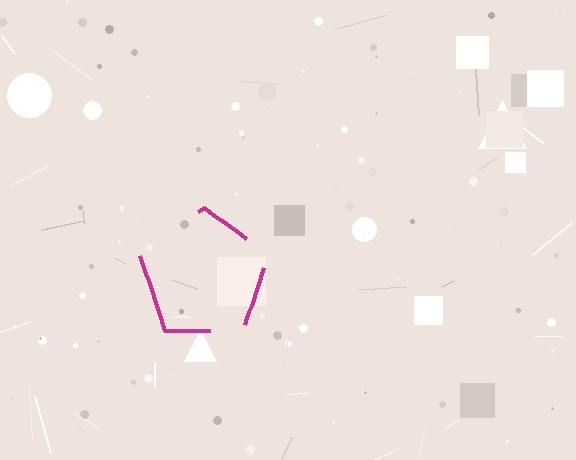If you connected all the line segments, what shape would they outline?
They would outline a pentagon.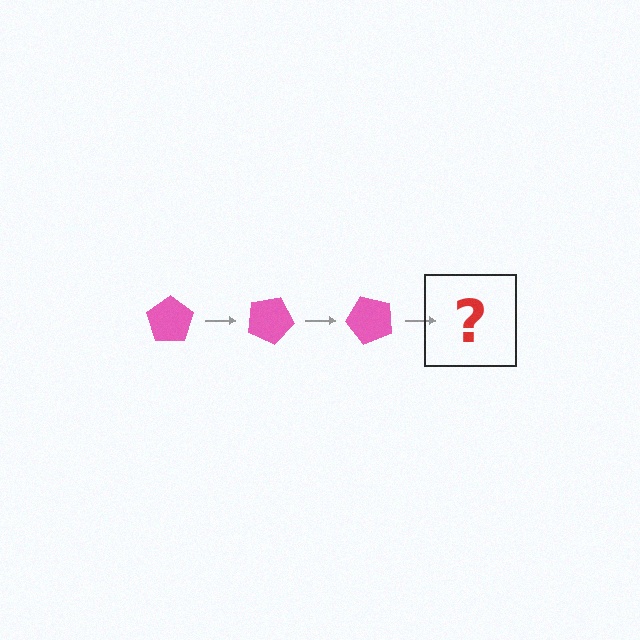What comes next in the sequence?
The next element should be a pink pentagon rotated 75 degrees.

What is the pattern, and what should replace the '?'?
The pattern is that the pentagon rotates 25 degrees each step. The '?' should be a pink pentagon rotated 75 degrees.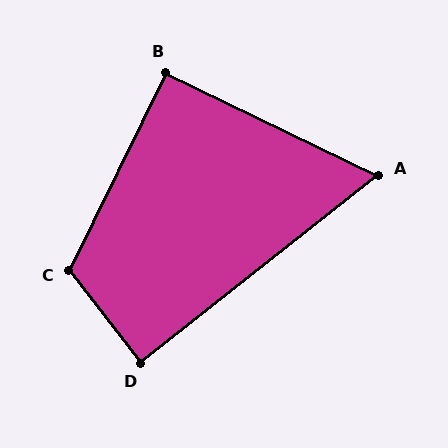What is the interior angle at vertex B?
Approximately 90 degrees (approximately right).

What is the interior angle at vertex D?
Approximately 90 degrees (approximately right).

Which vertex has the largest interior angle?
C, at approximately 116 degrees.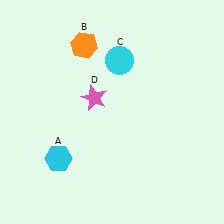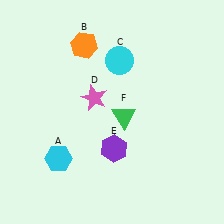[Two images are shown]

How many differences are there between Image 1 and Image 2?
There are 2 differences between the two images.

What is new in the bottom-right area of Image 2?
A green triangle (F) was added in the bottom-right area of Image 2.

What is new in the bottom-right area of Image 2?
A purple hexagon (E) was added in the bottom-right area of Image 2.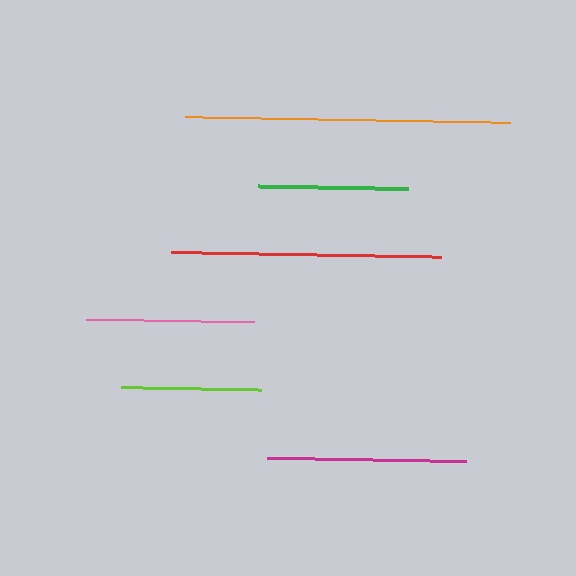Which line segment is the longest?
The orange line is the longest at approximately 325 pixels.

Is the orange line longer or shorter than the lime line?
The orange line is longer than the lime line.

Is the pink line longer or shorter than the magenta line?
The magenta line is longer than the pink line.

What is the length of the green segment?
The green segment is approximately 150 pixels long.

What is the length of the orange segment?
The orange segment is approximately 325 pixels long.